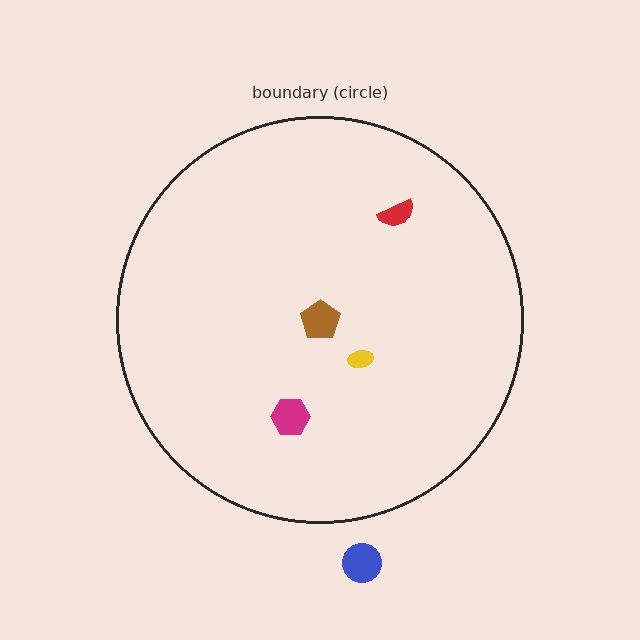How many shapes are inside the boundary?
4 inside, 1 outside.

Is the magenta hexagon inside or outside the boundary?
Inside.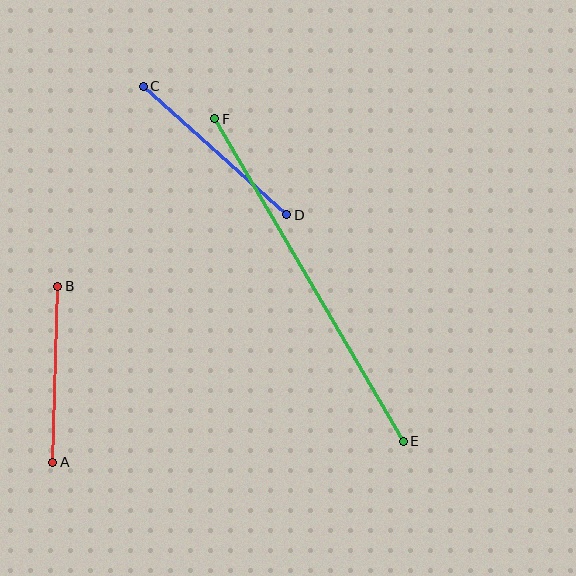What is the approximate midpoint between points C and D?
The midpoint is at approximately (215, 151) pixels.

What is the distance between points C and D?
The distance is approximately 192 pixels.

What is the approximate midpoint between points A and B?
The midpoint is at approximately (55, 374) pixels.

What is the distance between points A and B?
The distance is approximately 176 pixels.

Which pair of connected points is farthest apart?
Points E and F are farthest apart.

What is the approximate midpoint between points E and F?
The midpoint is at approximately (309, 280) pixels.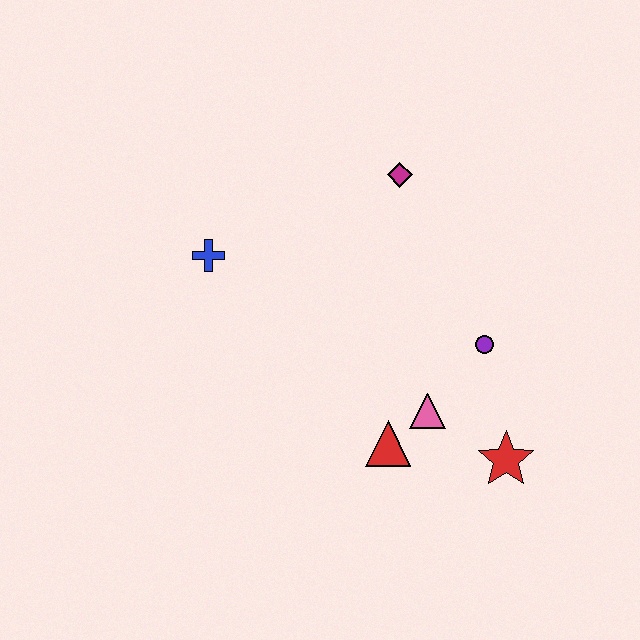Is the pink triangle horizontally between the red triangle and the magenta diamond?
No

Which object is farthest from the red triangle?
The magenta diamond is farthest from the red triangle.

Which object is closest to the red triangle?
The pink triangle is closest to the red triangle.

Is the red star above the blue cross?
No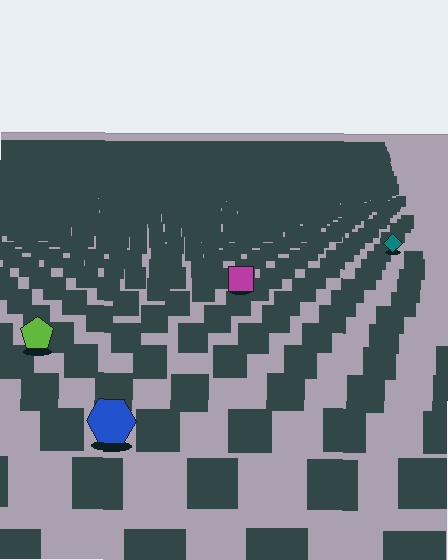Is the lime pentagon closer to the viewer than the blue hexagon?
No. The blue hexagon is closer — you can tell from the texture gradient: the ground texture is coarser near it.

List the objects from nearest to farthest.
From nearest to farthest: the blue hexagon, the lime pentagon, the magenta square, the teal diamond.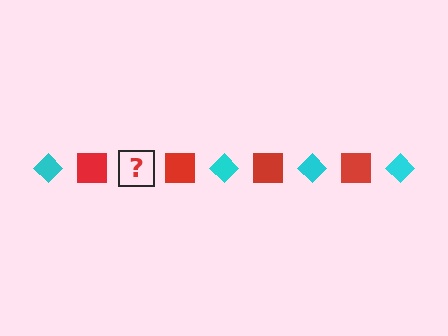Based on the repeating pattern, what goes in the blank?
The blank should be a cyan diamond.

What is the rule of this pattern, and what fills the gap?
The rule is that the pattern alternates between cyan diamond and red square. The gap should be filled with a cyan diamond.